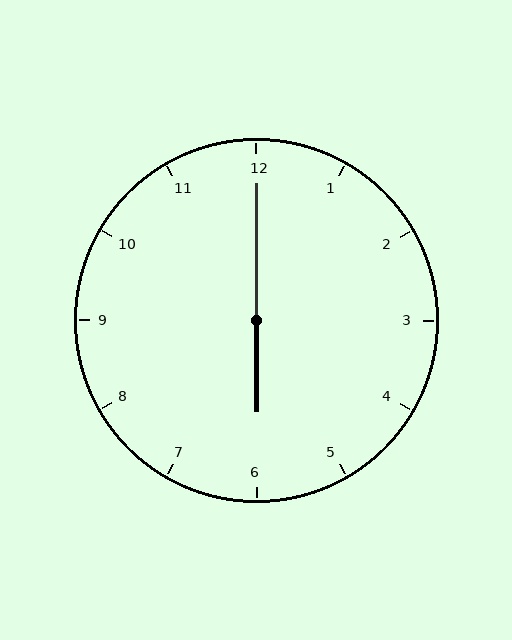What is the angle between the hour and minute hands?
Approximately 180 degrees.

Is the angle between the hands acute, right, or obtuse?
It is obtuse.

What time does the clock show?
6:00.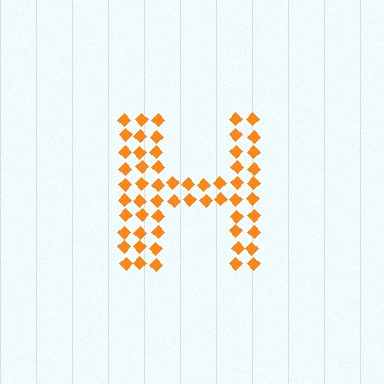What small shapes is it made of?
It is made of small diamonds.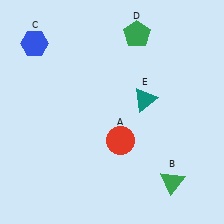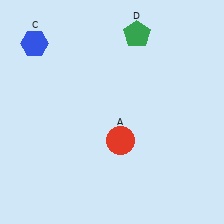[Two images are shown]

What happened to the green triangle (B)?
The green triangle (B) was removed in Image 2. It was in the bottom-right area of Image 1.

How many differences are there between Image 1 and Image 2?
There are 2 differences between the two images.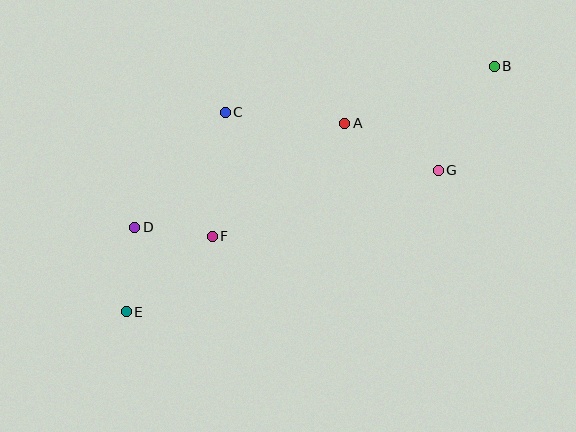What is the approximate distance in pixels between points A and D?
The distance between A and D is approximately 234 pixels.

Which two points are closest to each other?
Points D and F are closest to each other.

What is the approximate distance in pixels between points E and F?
The distance between E and F is approximately 114 pixels.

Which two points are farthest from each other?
Points B and E are farthest from each other.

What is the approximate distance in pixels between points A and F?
The distance between A and F is approximately 174 pixels.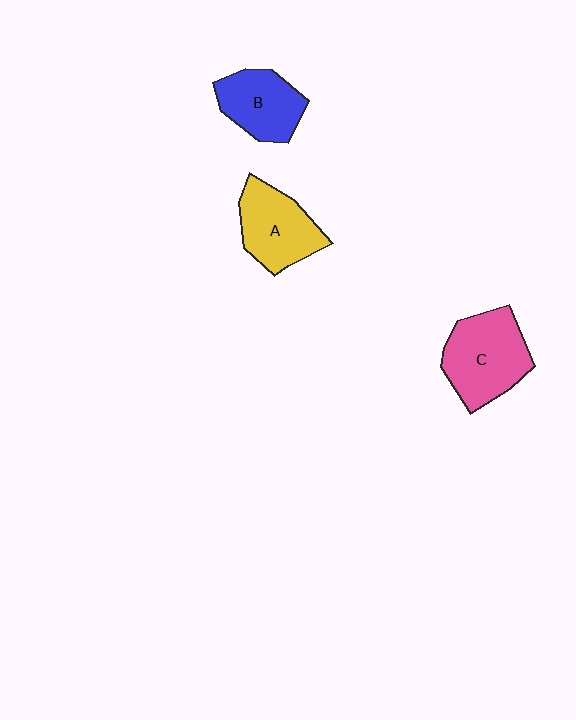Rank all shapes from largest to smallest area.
From largest to smallest: C (pink), A (yellow), B (blue).